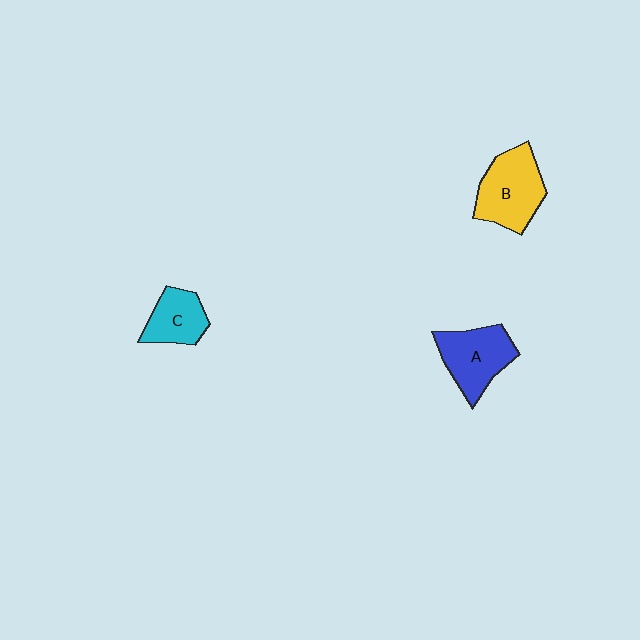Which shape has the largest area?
Shape B (yellow).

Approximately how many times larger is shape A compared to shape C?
Approximately 1.4 times.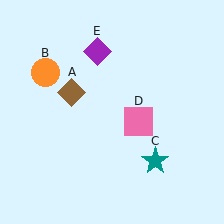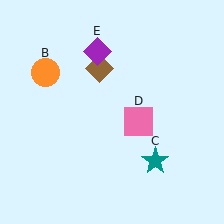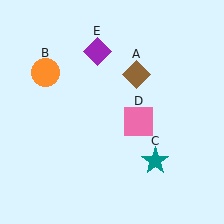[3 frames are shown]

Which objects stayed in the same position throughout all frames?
Orange circle (object B) and teal star (object C) and pink square (object D) and purple diamond (object E) remained stationary.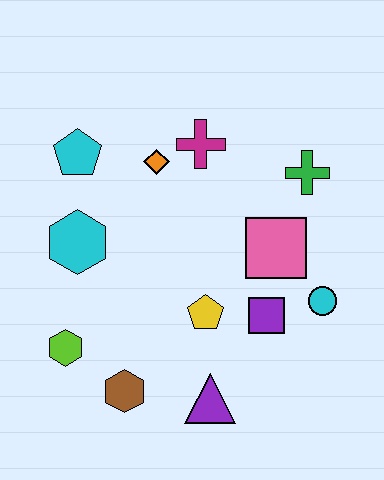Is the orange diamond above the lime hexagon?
Yes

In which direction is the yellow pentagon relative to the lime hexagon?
The yellow pentagon is to the right of the lime hexagon.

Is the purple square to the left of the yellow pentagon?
No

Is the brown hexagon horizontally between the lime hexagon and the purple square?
Yes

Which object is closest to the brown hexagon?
The lime hexagon is closest to the brown hexagon.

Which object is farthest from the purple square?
The cyan pentagon is farthest from the purple square.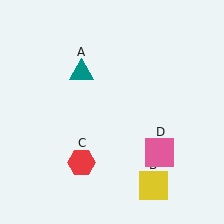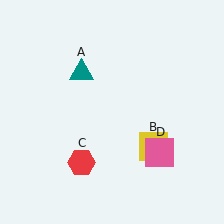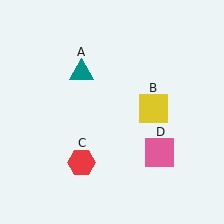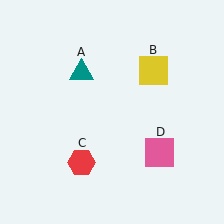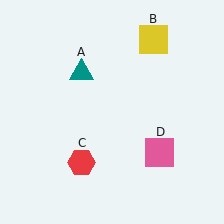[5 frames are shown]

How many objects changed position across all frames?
1 object changed position: yellow square (object B).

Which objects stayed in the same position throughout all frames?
Teal triangle (object A) and red hexagon (object C) and pink square (object D) remained stationary.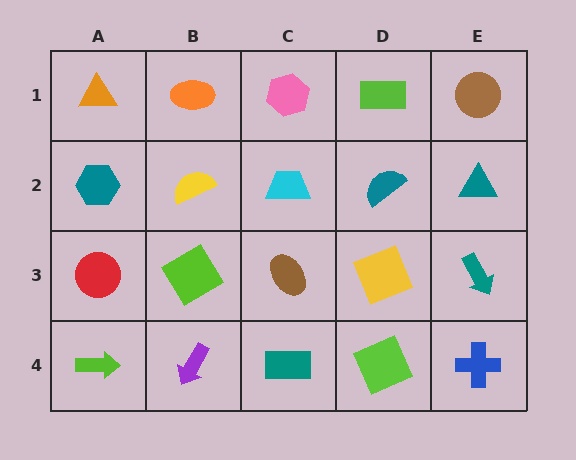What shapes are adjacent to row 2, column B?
An orange ellipse (row 1, column B), a lime diamond (row 3, column B), a teal hexagon (row 2, column A), a cyan trapezoid (row 2, column C).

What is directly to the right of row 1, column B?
A pink hexagon.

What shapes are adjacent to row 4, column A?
A red circle (row 3, column A), a purple arrow (row 4, column B).